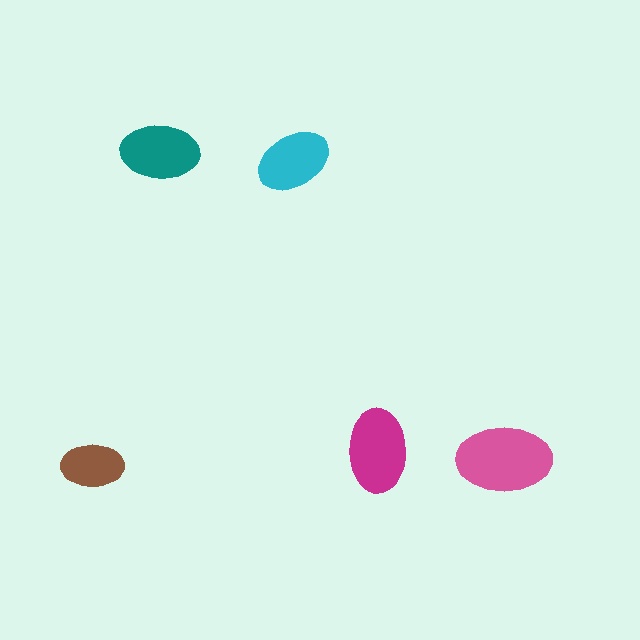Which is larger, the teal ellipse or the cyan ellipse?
The teal one.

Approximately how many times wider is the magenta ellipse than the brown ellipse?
About 1.5 times wider.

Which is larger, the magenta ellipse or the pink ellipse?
The pink one.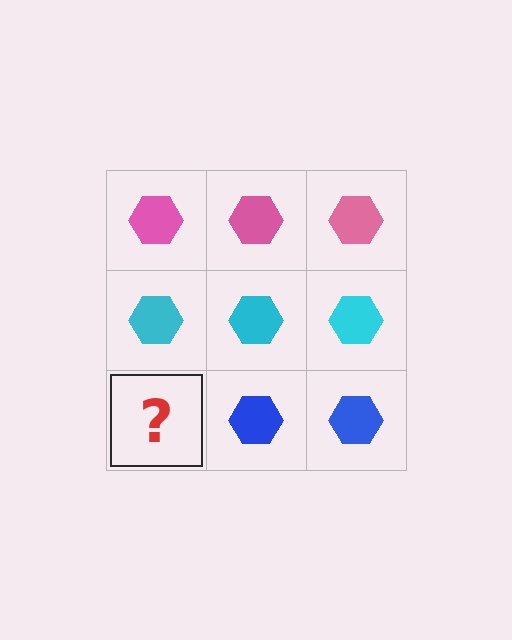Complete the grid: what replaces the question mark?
The question mark should be replaced with a blue hexagon.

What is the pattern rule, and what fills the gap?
The rule is that each row has a consistent color. The gap should be filled with a blue hexagon.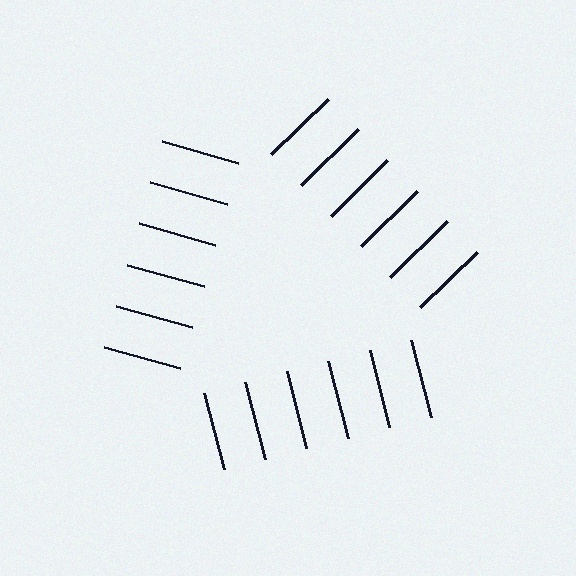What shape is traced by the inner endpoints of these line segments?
An illusory triangle — the line segments terminate on its edges but no continuous stroke is drawn.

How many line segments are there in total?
18 — 6 along each of the 3 edges.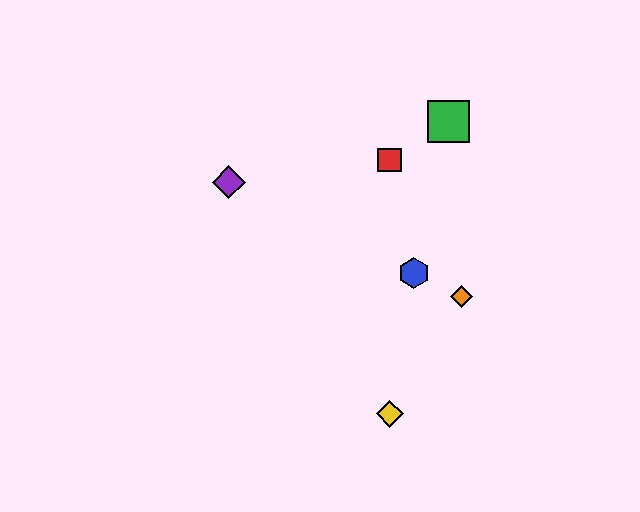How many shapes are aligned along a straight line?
3 shapes (the blue hexagon, the purple diamond, the orange diamond) are aligned along a straight line.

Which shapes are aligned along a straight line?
The blue hexagon, the purple diamond, the orange diamond are aligned along a straight line.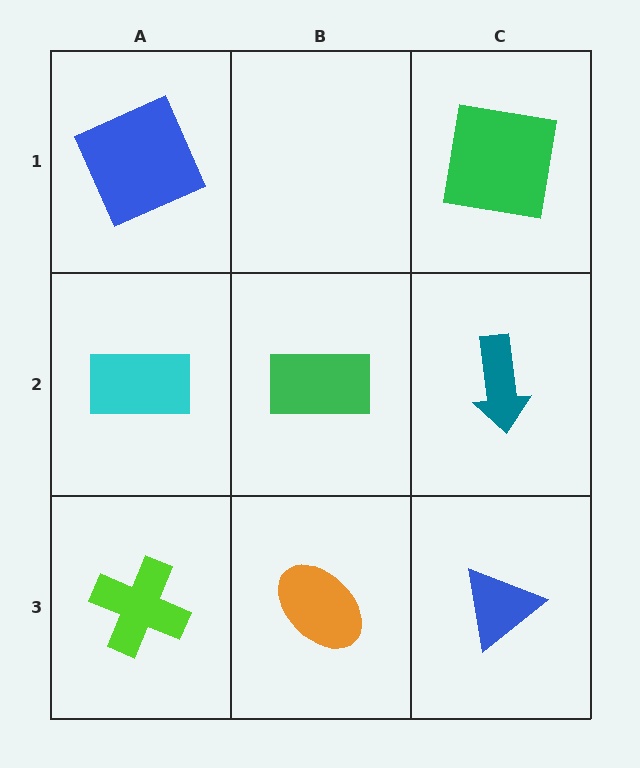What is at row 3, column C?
A blue triangle.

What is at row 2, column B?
A green rectangle.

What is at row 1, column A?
A blue square.